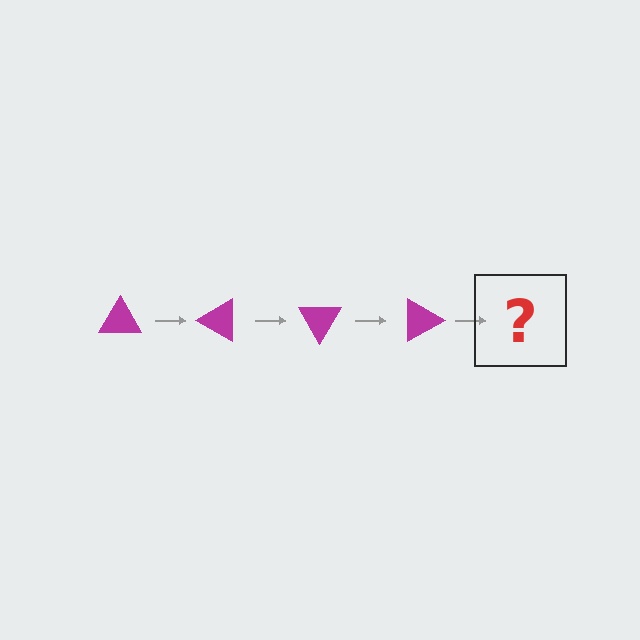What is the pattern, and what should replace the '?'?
The pattern is that the triangle rotates 30 degrees each step. The '?' should be a magenta triangle rotated 120 degrees.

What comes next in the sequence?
The next element should be a magenta triangle rotated 120 degrees.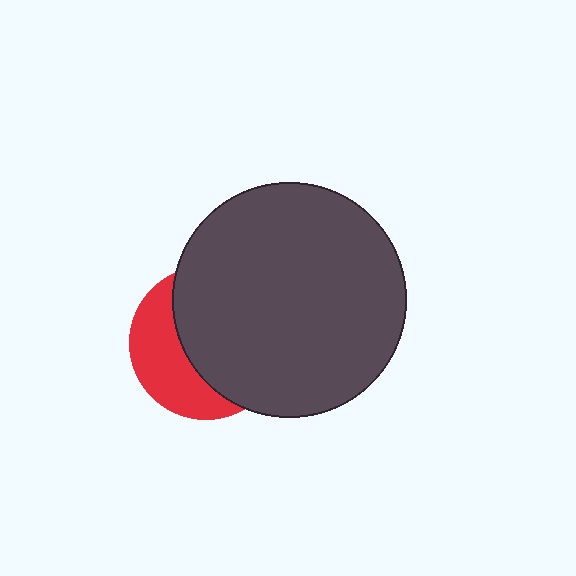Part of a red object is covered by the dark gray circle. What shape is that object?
It is a circle.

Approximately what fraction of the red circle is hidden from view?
Roughly 62% of the red circle is hidden behind the dark gray circle.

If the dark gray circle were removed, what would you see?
You would see the complete red circle.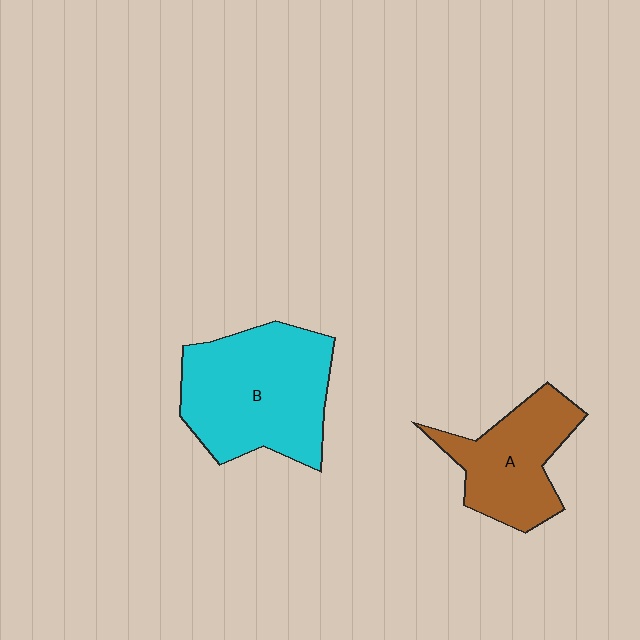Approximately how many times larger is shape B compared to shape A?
Approximately 1.5 times.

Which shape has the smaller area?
Shape A (brown).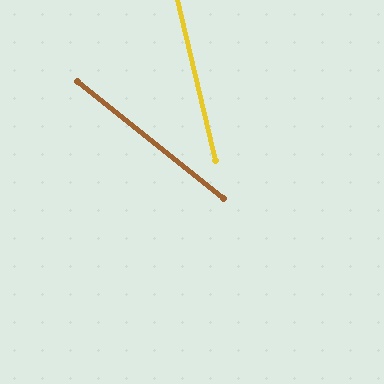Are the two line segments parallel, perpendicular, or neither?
Neither parallel nor perpendicular — they differ by about 38°.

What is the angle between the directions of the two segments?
Approximately 38 degrees.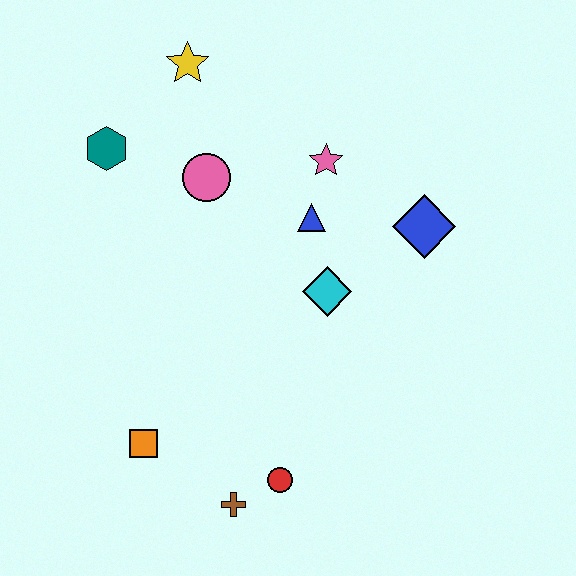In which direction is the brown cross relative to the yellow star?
The brown cross is below the yellow star.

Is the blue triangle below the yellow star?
Yes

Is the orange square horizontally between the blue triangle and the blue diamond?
No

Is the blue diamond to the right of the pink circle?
Yes